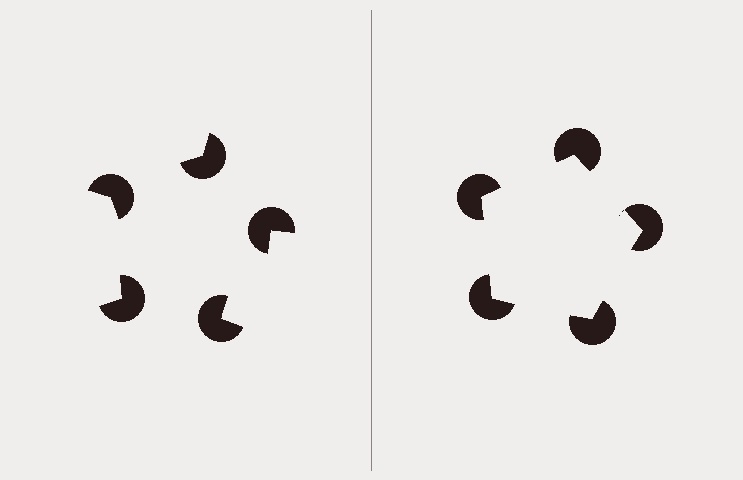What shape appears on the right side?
An illusory pentagon.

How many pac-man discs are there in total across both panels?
10 — 5 on each side.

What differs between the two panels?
The pac-man discs are positioned identically on both sides; only the wedge orientations differ. On the right they align to a pentagon; on the left they are misaligned.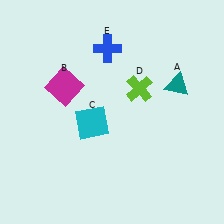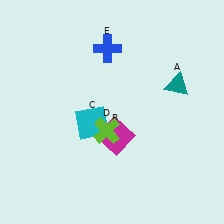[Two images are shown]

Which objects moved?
The objects that moved are: the magenta square (B), the lime cross (D).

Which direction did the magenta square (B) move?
The magenta square (B) moved right.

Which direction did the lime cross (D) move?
The lime cross (D) moved down.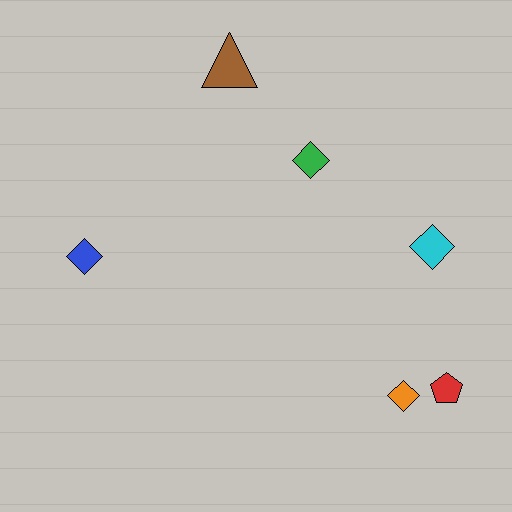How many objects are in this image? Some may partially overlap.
There are 6 objects.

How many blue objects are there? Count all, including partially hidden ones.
There is 1 blue object.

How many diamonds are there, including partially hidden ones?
There are 4 diamonds.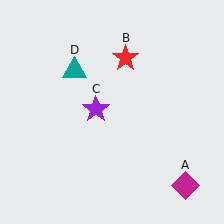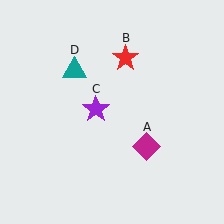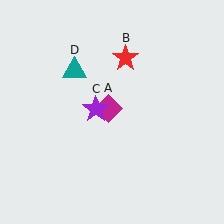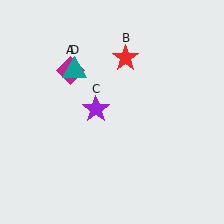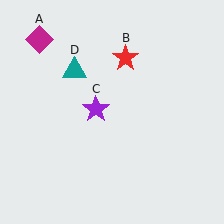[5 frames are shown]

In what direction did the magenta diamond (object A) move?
The magenta diamond (object A) moved up and to the left.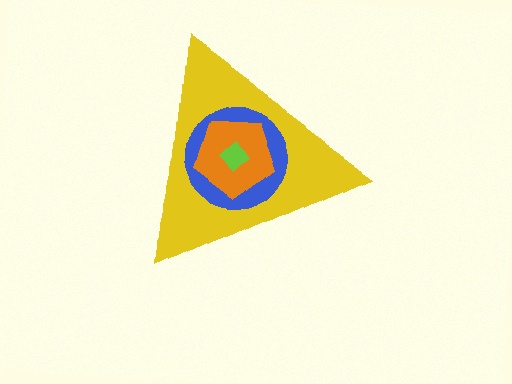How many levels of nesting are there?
4.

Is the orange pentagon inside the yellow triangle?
Yes.